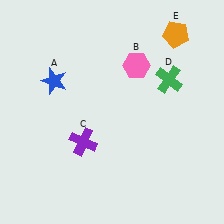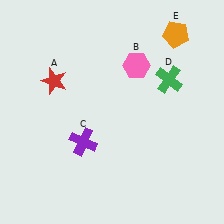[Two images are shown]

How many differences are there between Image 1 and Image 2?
There is 1 difference between the two images.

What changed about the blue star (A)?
In Image 1, A is blue. In Image 2, it changed to red.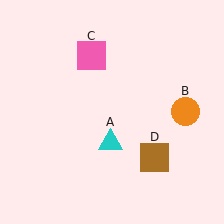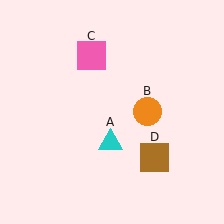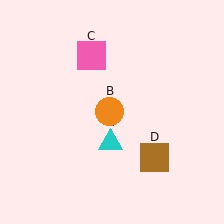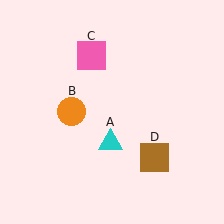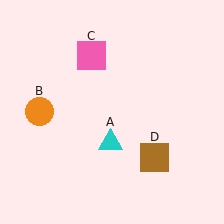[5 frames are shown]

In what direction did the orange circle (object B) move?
The orange circle (object B) moved left.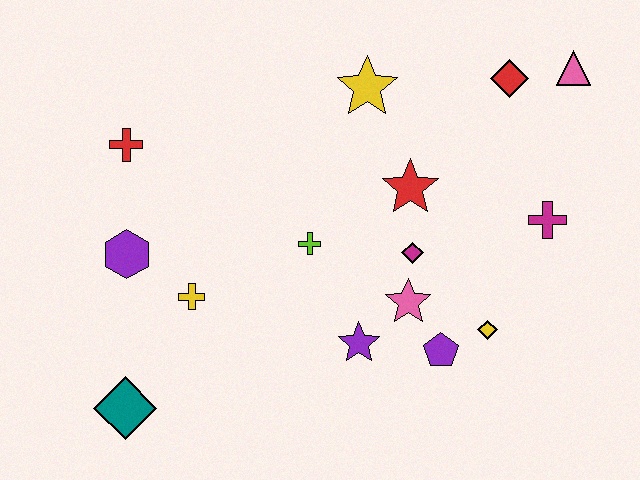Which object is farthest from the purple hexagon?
The pink triangle is farthest from the purple hexagon.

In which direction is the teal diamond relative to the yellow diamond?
The teal diamond is to the left of the yellow diamond.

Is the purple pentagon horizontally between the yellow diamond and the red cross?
Yes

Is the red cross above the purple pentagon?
Yes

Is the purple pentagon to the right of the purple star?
Yes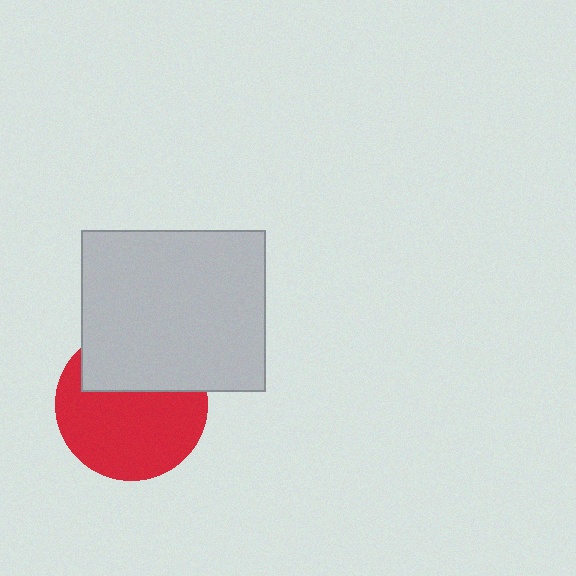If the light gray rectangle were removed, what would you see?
You would see the complete red circle.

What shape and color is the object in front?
The object in front is a light gray rectangle.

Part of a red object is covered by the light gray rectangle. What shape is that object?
It is a circle.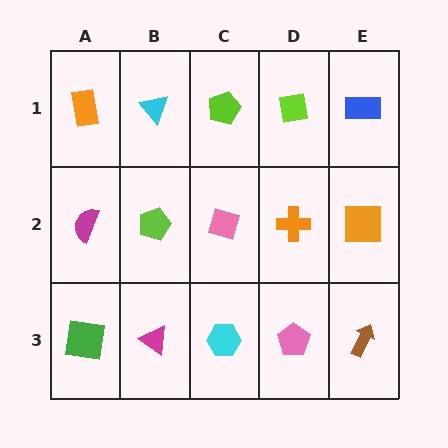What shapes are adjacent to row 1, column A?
A magenta semicircle (row 2, column A), a cyan triangle (row 1, column B).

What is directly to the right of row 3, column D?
A brown arrow.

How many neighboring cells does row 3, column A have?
2.